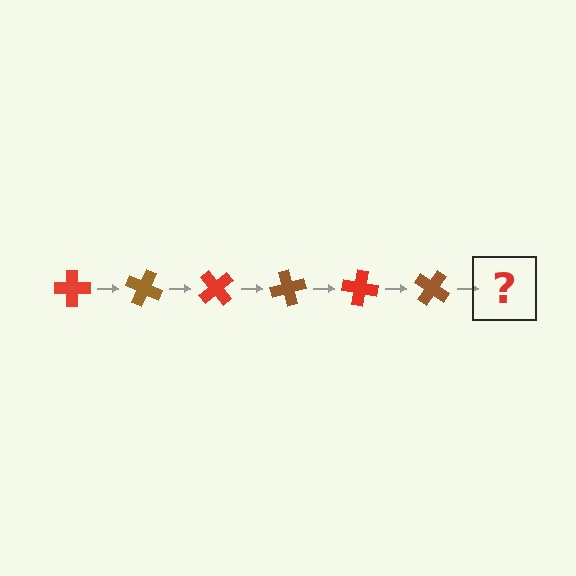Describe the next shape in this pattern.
It should be a red cross, rotated 150 degrees from the start.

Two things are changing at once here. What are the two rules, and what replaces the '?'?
The two rules are that it rotates 25 degrees each step and the color cycles through red and brown. The '?' should be a red cross, rotated 150 degrees from the start.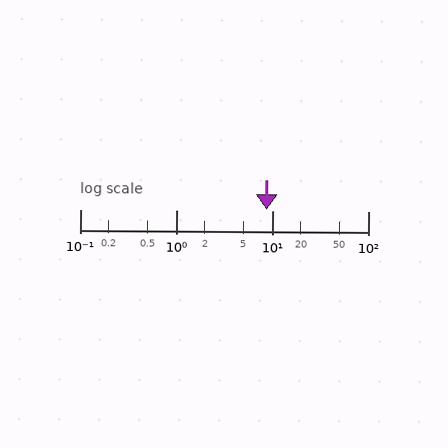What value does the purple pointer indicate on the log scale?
The pointer indicates approximately 8.8.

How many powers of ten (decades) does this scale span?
The scale spans 3 decades, from 0.1 to 100.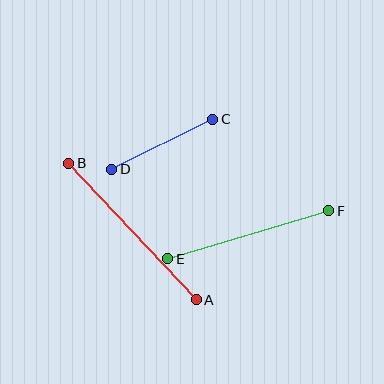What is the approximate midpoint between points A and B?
The midpoint is at approximately (132, 232) pixels.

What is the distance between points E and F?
The distance is approximately 168 pixels.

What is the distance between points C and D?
The distance is approximately 113 pixels.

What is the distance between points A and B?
The distance is approximately 187 pixels.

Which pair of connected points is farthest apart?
Points A and B are farthest apart.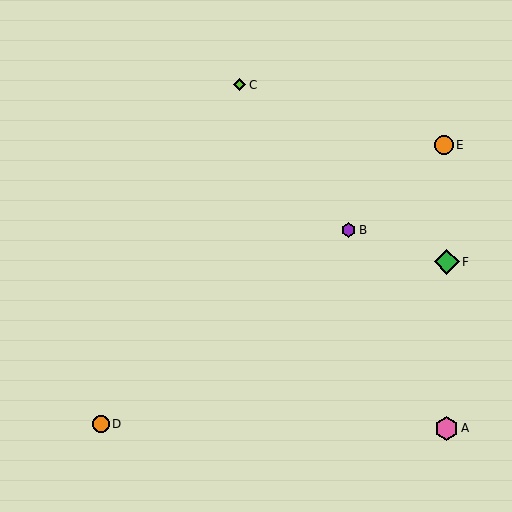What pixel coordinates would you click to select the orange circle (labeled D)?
Click at (101, 424) to select the orange circle D.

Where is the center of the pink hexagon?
The center of the pink hexagon is at (447, 428).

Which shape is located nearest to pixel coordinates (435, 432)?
The pink hexagon (labeled A) at (447, 428) is nearest to that location.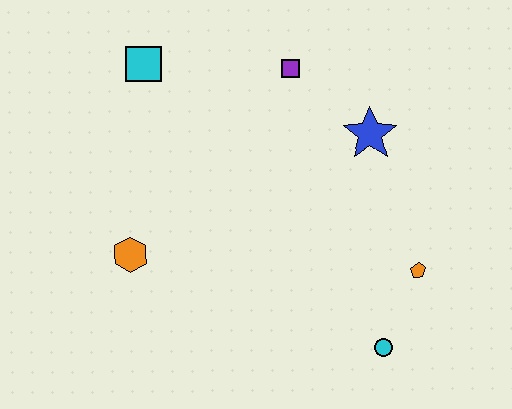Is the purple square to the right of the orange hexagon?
Yes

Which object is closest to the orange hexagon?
The cyan square is closest to the orange hexagon.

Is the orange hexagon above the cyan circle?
Yes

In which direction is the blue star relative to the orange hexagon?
The blue star is to the right of the orange hexagon.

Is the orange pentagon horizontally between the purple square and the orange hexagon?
No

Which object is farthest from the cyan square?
The cyan circle is farthest from the cyan square.